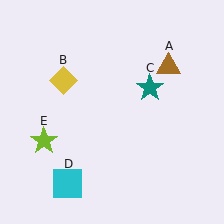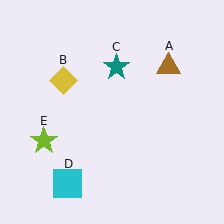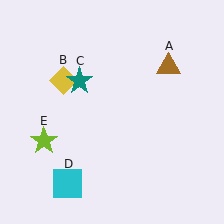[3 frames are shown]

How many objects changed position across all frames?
1 object changed position: teal star (object C).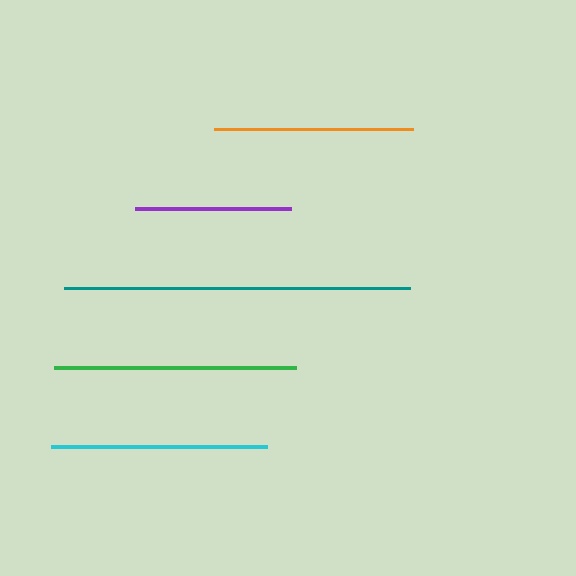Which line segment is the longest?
The teal line is the longest at approximately 346 pixels.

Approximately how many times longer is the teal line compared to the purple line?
The teal line is approximately 2.2 times the length of the purple line.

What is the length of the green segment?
The green segment is approximately 242 pixels long.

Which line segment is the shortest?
The purple line is the shortest at approximately 156 pixels.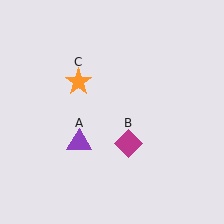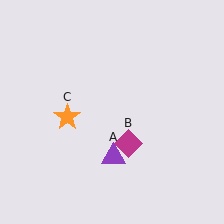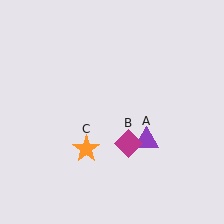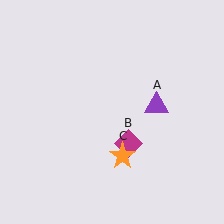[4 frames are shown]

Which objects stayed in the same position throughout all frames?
Magenta diamond (object B) remained stationary.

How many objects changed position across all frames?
2 objects changed position: purple triangle (object A), orange star (object C).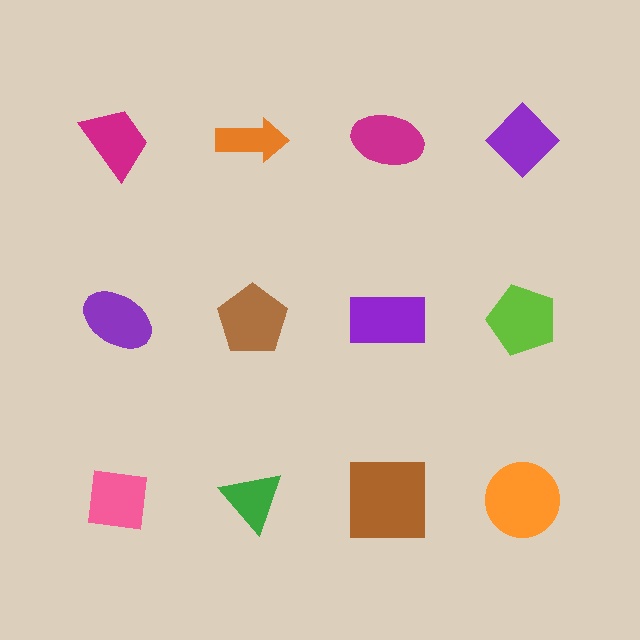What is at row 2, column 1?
A purple ellipse.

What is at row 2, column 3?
A purple rectangle.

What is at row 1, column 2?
An orange arrow.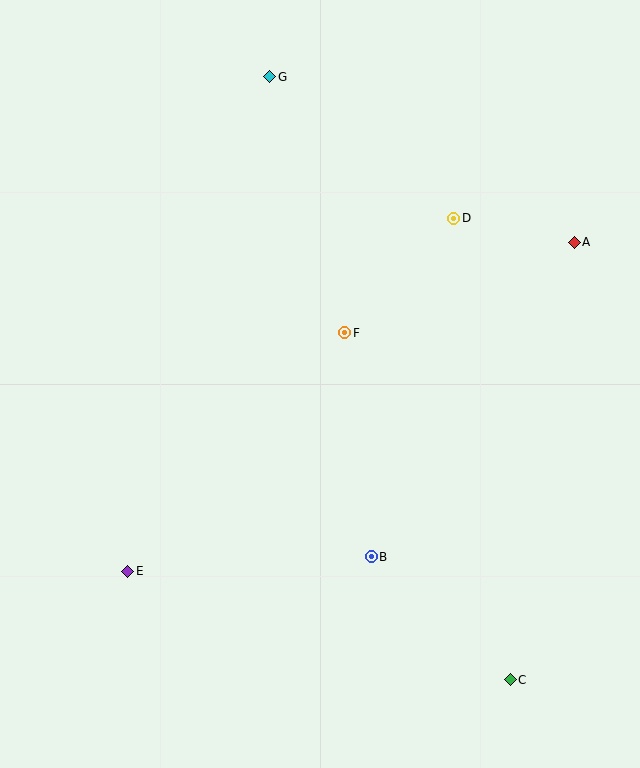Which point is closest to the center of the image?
Point F at (345, 333) is closest to the center.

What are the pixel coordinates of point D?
Point D is at (454, 218).